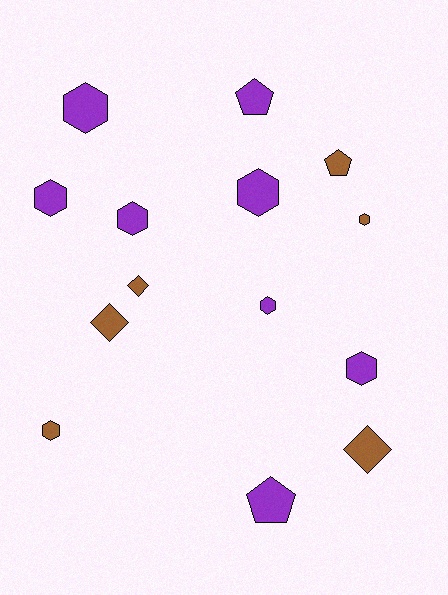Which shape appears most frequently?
Hexagon, with 8 objects.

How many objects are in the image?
There are 14 objects.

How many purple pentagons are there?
There are 2 purple pentagons.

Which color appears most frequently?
Purple, with 8 objects.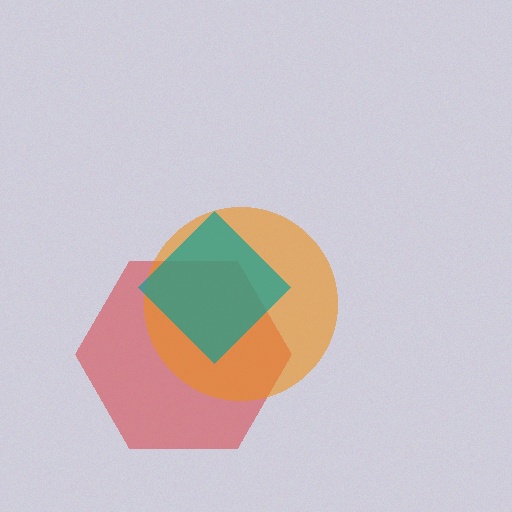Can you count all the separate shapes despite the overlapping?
Yes, there are 3 separate shapes.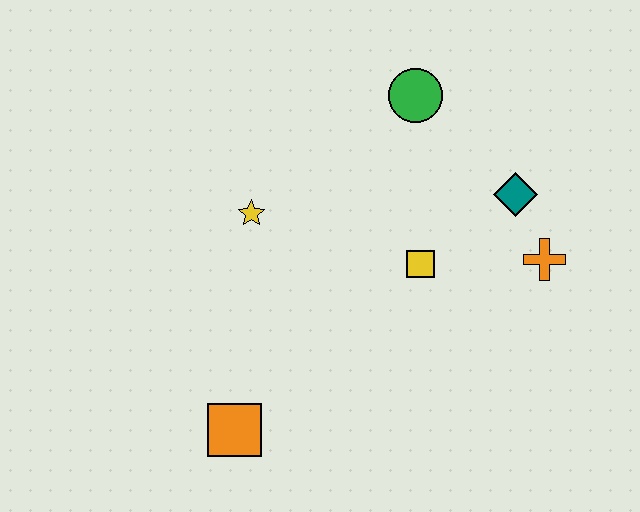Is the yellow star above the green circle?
No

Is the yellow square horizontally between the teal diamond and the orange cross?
No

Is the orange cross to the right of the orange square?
Yes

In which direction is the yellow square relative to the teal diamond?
The yellow square is to the left of the teal diamond.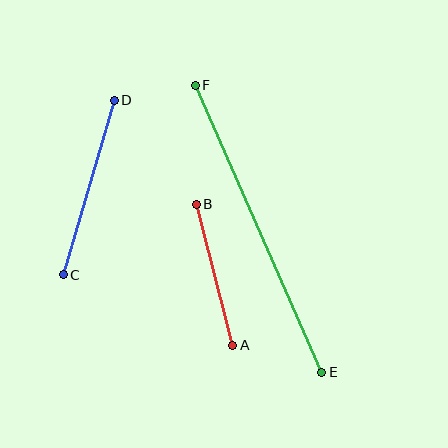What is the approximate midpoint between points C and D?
The midpoint is at approximately (89, 188) pixels.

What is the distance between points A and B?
The distance is approximately 146 pixels.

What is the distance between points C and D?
The distance is approximately 182 pixels.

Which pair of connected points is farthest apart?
Points E and F are farthest apart.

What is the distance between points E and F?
The distance is approximately 314 pixels.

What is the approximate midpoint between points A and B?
The midpoint is at approximately (215, 275) pixels.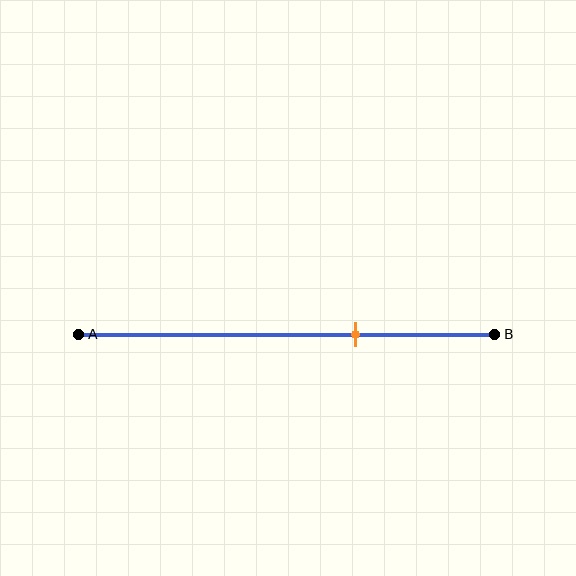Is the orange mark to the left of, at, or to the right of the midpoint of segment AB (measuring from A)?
The orange mark is to the right of the midpoint of segment AB.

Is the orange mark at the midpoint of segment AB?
No, the mark is at about 65% from A, not at the 50% midpoint.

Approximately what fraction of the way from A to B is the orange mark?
The orange mark is approximately 65% of the way from A to B.